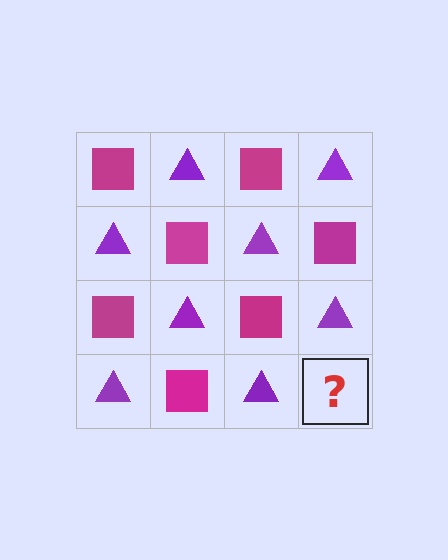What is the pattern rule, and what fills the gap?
The rule is that it alternates magenta square and purple triangle in a checkerboard pattern. The gap should be filled with a magenta square.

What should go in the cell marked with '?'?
The missing cell should contain a magenta square.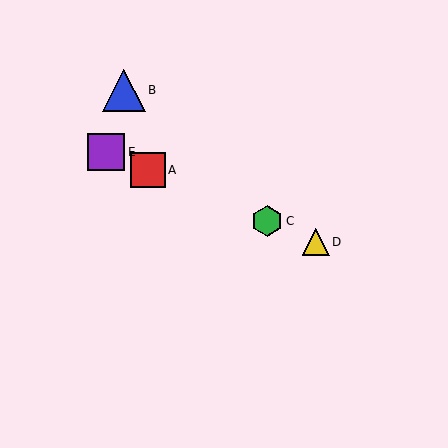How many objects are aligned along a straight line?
4 objects (A, C, D, E) are aligned along a straight line.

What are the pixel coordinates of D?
Object D is at (316, 242).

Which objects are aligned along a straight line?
Objects A, C, D, E are aligned along a straight line.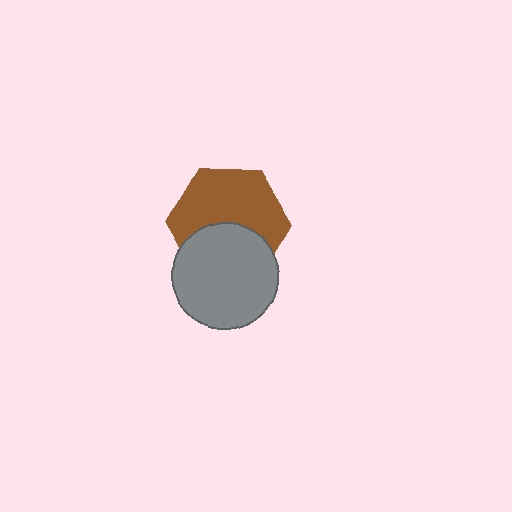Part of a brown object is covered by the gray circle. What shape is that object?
It is a hexagon.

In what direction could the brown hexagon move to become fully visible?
The brown hexagon could move up. That would shift it out from behind the gray circle entirely.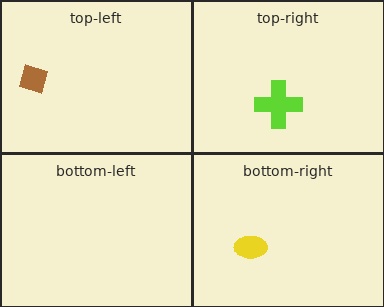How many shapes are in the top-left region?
1.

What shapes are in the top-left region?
The brown diamond.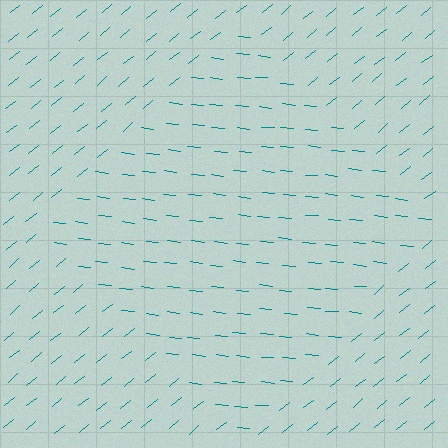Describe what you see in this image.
The image is filled with small teal line segments. A diamond region in the image has lines oriented differently from the surrounding lines, creating a visible texture boundary.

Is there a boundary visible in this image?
Yes, there is a texture boundary formed by a change in line orientation.